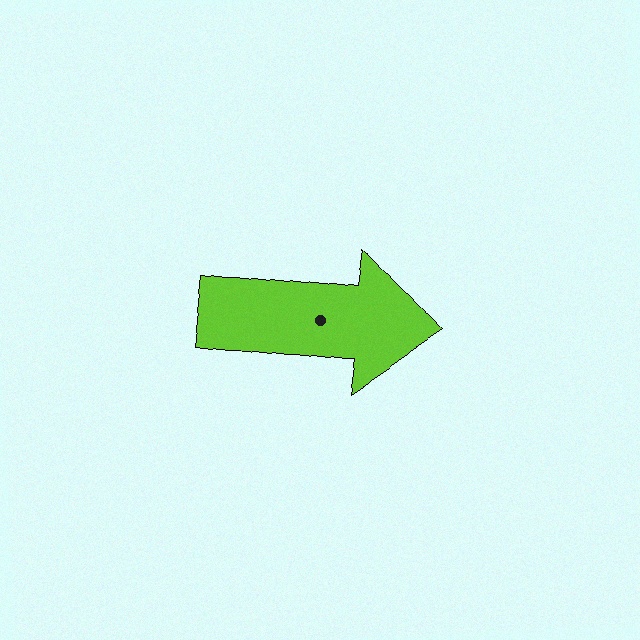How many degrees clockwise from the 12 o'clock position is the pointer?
Approximately 97 degrees.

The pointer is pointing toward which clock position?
Roughly 3 o'clock.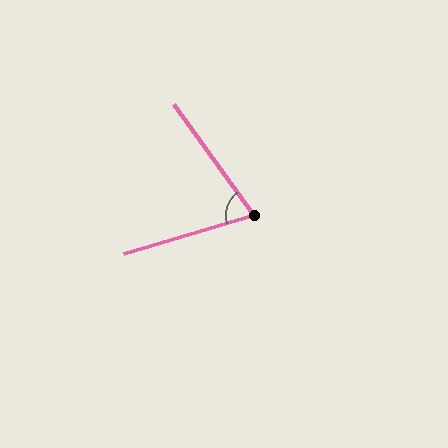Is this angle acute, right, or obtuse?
It is acute.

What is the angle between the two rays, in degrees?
Approximately 71 degrees.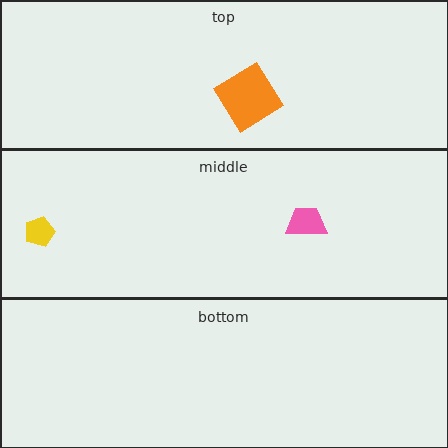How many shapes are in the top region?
1.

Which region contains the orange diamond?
The top region.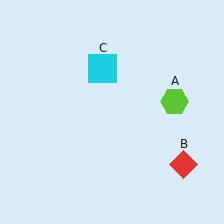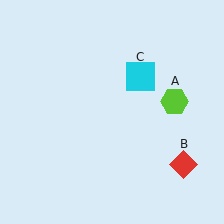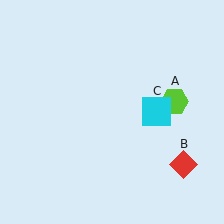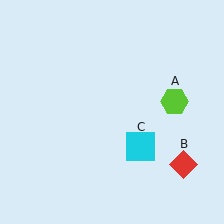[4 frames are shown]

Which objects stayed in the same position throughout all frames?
Lime hexagon (object A) and red diamond (object B) remained stationary.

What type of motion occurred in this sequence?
The cyan square (object C) rotated clockwise around the center of the scene.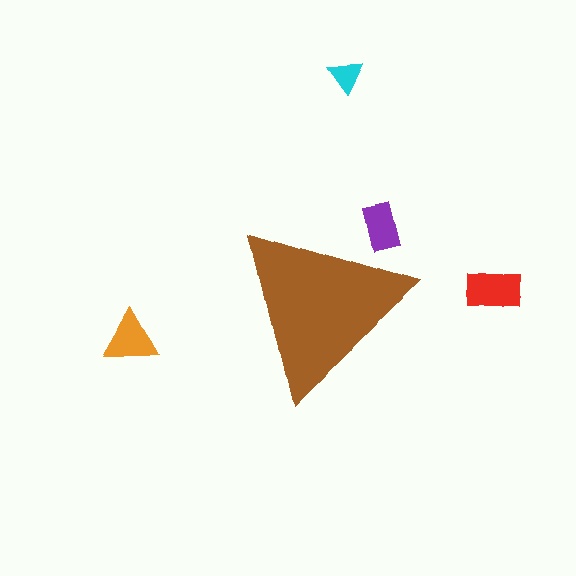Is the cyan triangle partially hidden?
No, the cyan triangle is fully visible.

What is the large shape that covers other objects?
A brown triangle.